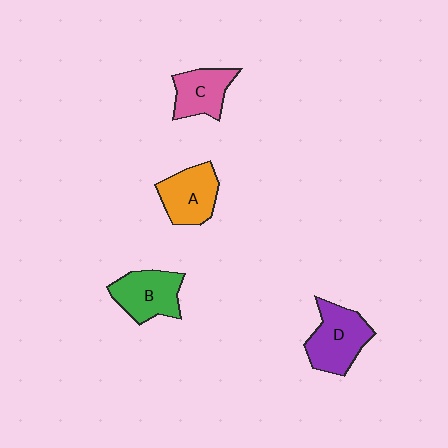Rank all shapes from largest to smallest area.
From largest to smallest: D (purple), B (green), A (orange), C (pink).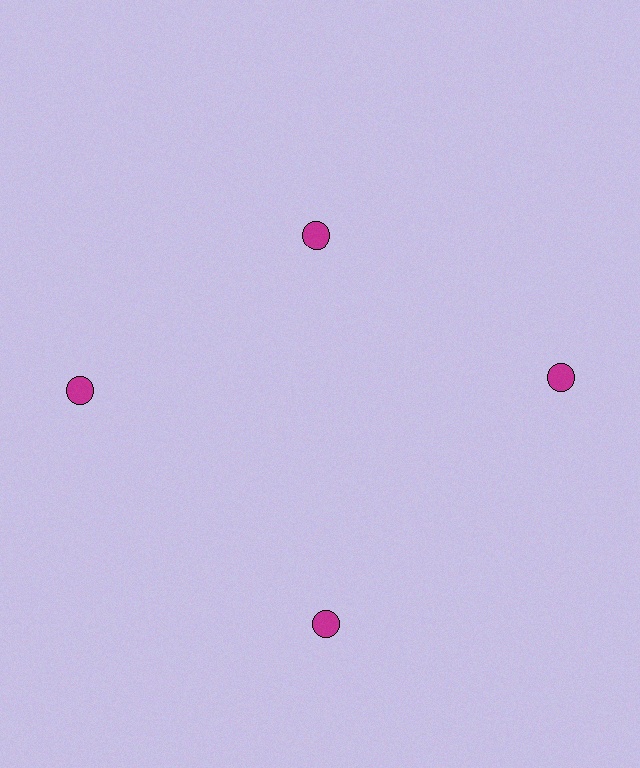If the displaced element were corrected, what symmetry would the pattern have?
It would have 4-fold rotational symmetry — the pattern would map onto itself every 90 degrees.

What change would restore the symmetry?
The symmetry would be restored by moving it outward, back onto the ring so that all 4 circles sit at equal angles and equal distance from the center.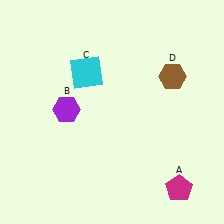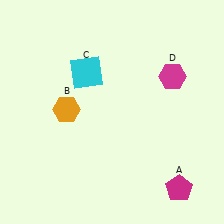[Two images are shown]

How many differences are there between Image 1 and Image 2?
There are 2 differences between the two images.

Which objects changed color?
B changed from purple to orange. D changed from brown to magenta.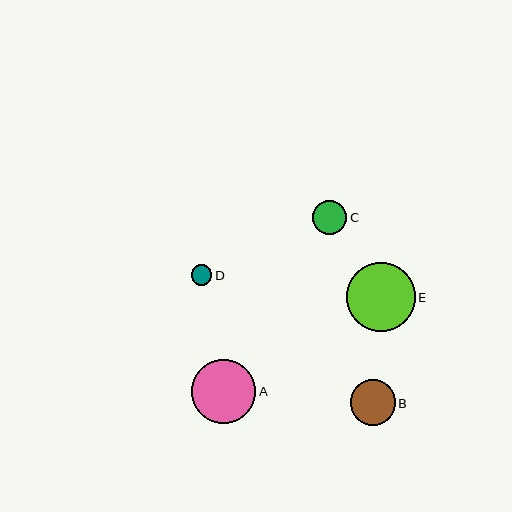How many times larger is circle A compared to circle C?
Circle A is approximately 1.9 times the size of circle C.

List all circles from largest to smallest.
From largest to smallest: E, A, B, C, D.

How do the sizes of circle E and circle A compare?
Circle E and circle A are approximately the same size.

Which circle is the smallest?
Circle D is the smallest with a size of approximately 21 pixels.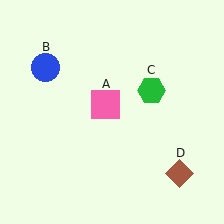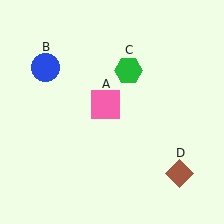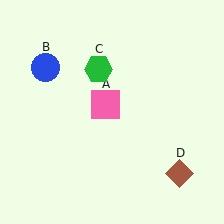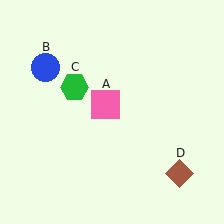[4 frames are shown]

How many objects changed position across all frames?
1 object changed position: green hexagon (object C).